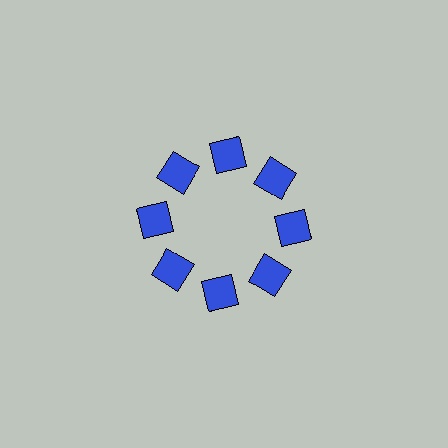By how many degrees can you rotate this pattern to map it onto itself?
The pattern maps onto itself every 45 degrees of rotation.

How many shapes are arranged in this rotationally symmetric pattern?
There are 8 shapes, arranged in 8 groups of 1.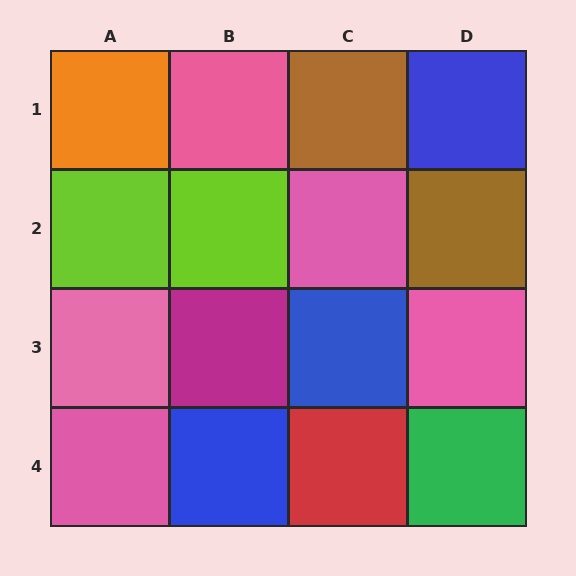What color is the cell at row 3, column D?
Pink.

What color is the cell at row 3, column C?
Blue.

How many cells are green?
1 cell is green.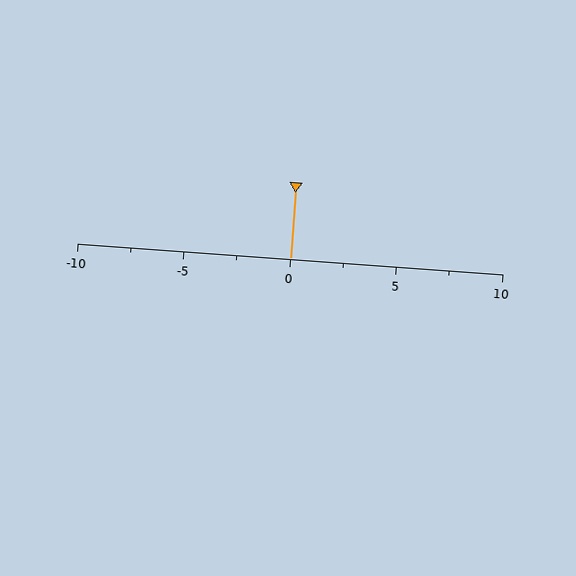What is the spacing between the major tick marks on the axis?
The major ticks are spaced 5 apart.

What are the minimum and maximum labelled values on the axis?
The axis runs from -10 to 10.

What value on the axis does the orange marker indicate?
The marker indicates approximately 0.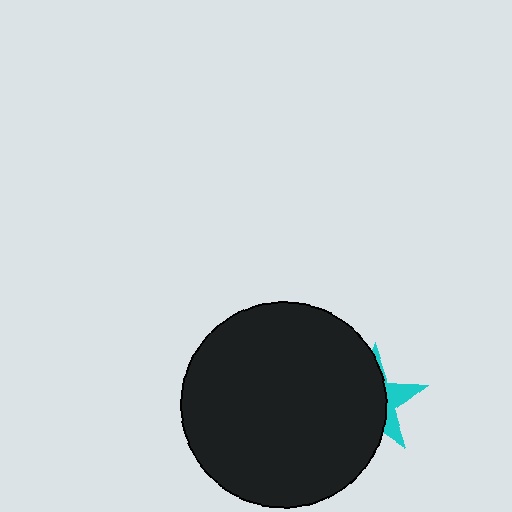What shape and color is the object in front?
The object in front is a black circle.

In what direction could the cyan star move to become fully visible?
The cyan star could move right. That would shift it out from behind the black circle entirely.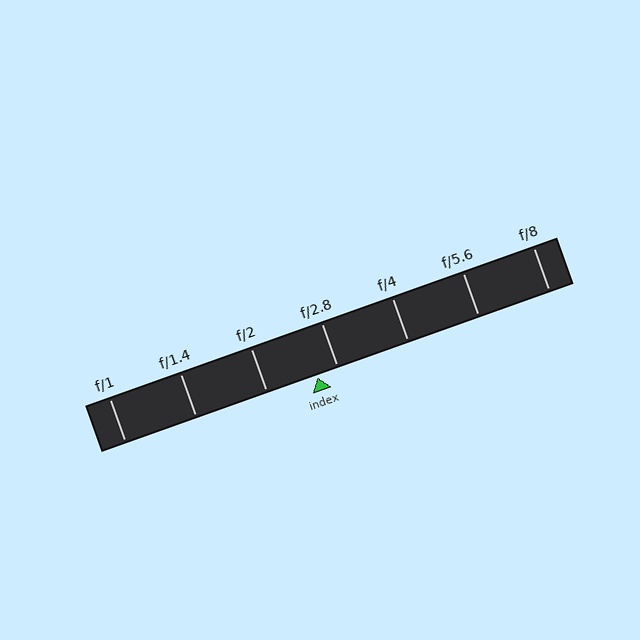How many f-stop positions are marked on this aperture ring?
There are 7 f-stop positions marked.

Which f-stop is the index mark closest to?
The index mark is closest to f/2.8.